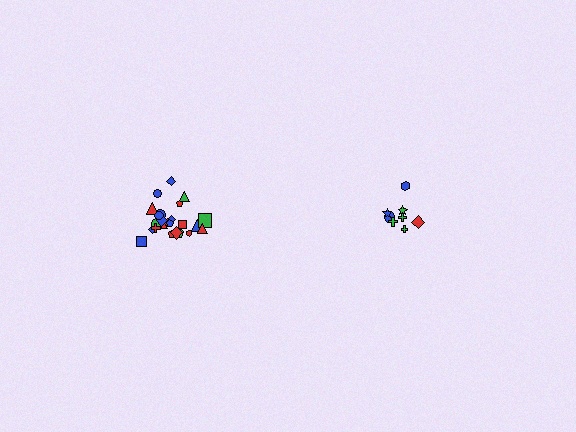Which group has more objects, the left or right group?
The left group.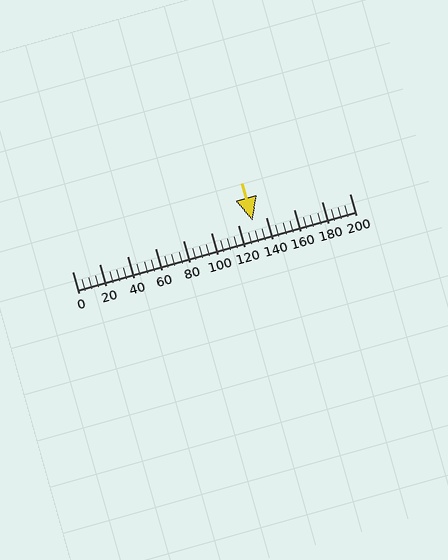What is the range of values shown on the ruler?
The ruler shows values from 0 to 200.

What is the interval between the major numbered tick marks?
The major tick marks are spaced 20 units apart.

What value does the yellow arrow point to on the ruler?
The yellow arrow points to approximately 130.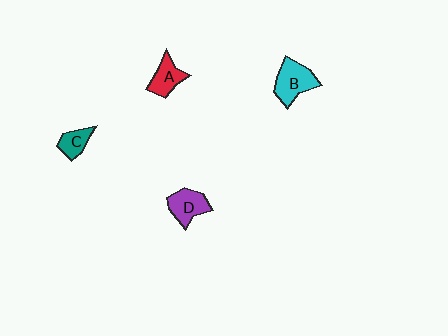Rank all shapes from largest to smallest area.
From largest to smallest: B (cyan), D (purple), A (red), C (teal).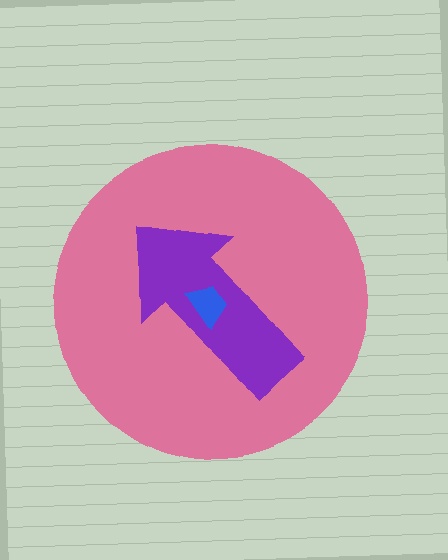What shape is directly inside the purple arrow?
The blue trapezoid.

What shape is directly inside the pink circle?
The purple arrow.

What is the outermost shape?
The pink circle.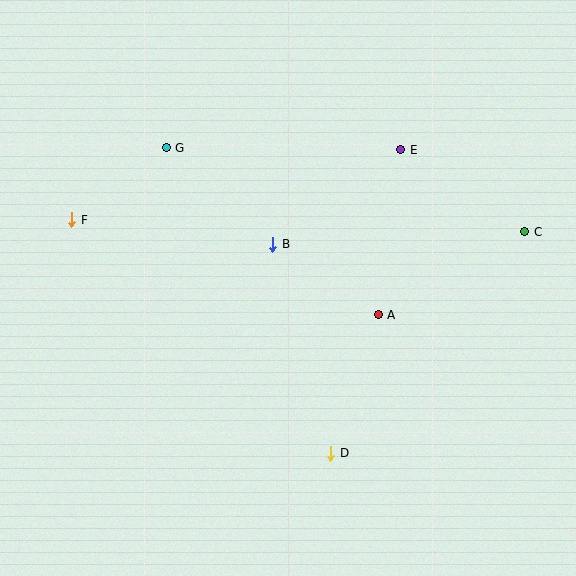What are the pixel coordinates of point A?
Point A is at (378, 315).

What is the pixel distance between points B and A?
The distance between B and A is 127 pixels.